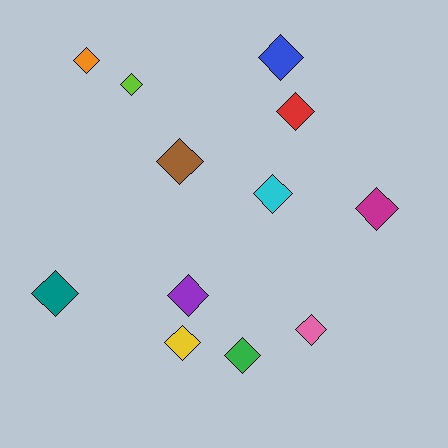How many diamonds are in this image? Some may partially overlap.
There are 12 diamonds.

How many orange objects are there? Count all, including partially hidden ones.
There is 1 orange object.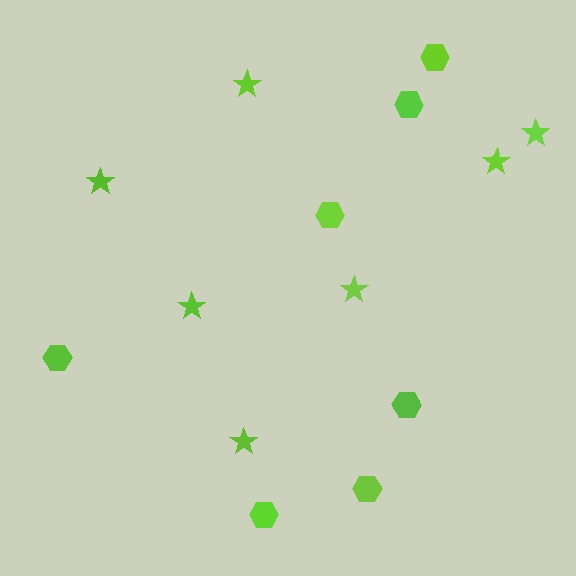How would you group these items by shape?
There are 2 groups: one group of stars (7) and one group of hexagons (7).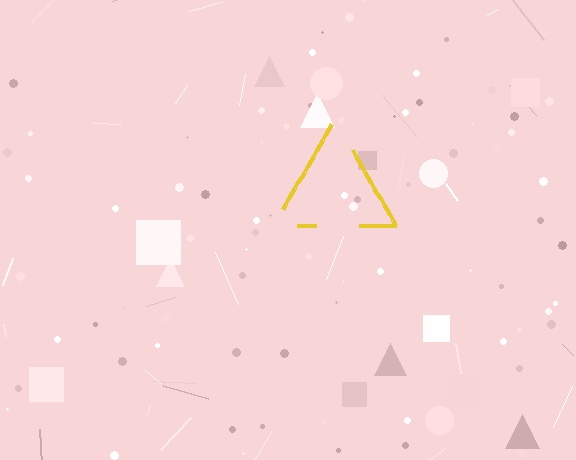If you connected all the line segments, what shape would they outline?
They would outline a triangle.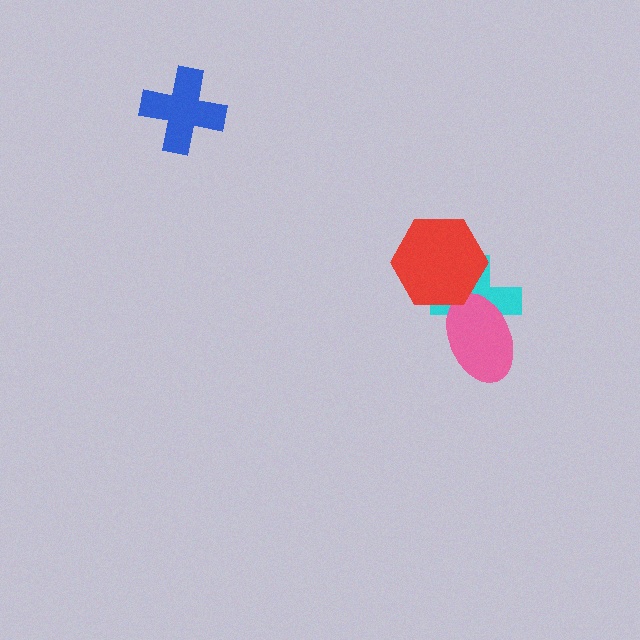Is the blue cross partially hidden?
No, no other shape covers it.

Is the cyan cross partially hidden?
Yes, it is partially covered by another shape.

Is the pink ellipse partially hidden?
Yes, it is partially covered by another shape.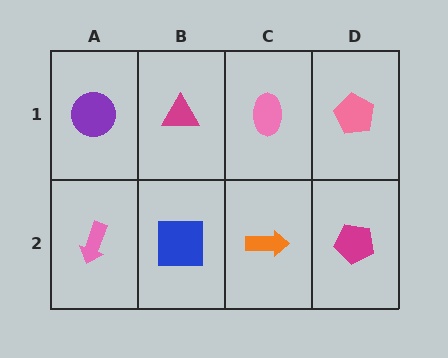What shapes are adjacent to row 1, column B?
A blue square (row 2, column B), a purple circle (row 1, column A), a pink ellipse (row 1, column C).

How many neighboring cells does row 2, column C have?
3.